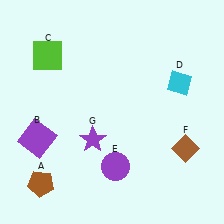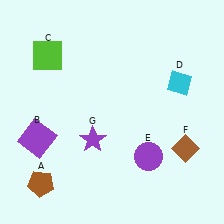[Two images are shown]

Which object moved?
The purple circle (E) moved right.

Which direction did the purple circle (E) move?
The purple circle (E) moved right.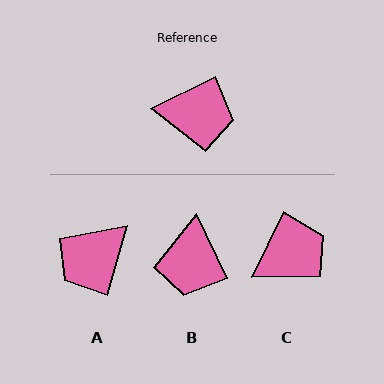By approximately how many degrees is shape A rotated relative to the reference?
Approximately 132 degrees clockwise.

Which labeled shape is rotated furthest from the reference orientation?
A, about 132 degrees away.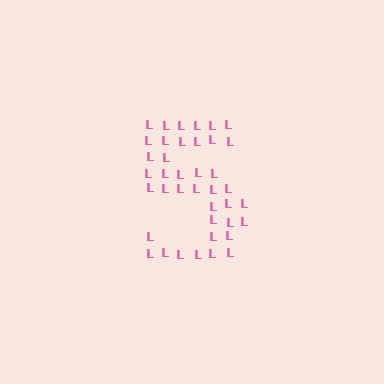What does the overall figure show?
The overall figure shows the digit 5.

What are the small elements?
The small elements are letter L's.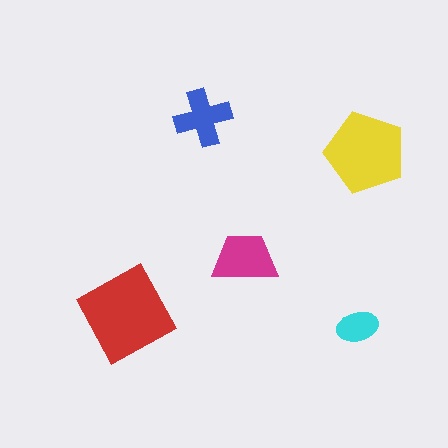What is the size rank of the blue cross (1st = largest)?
4th.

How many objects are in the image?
There are 5 objects in the image.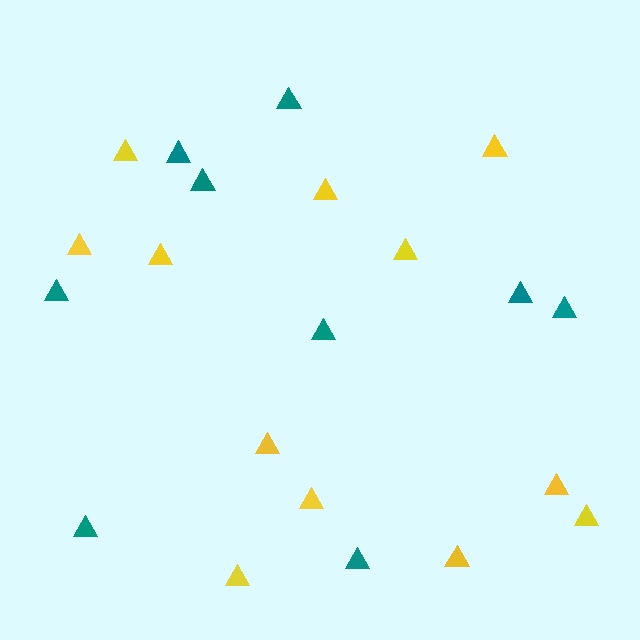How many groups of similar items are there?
There are 2 groups: one group of teal triangles (9) and one group of yellow triangles (12).